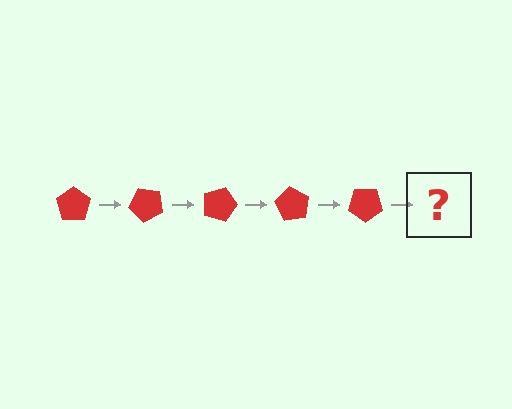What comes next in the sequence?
The next element should be a red pentagon rotated 225 degrees.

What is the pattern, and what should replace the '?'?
The pattern is that the pentagon rotates 45 degrees each step. The '?' should be a red pentagon rotated 225 degrees.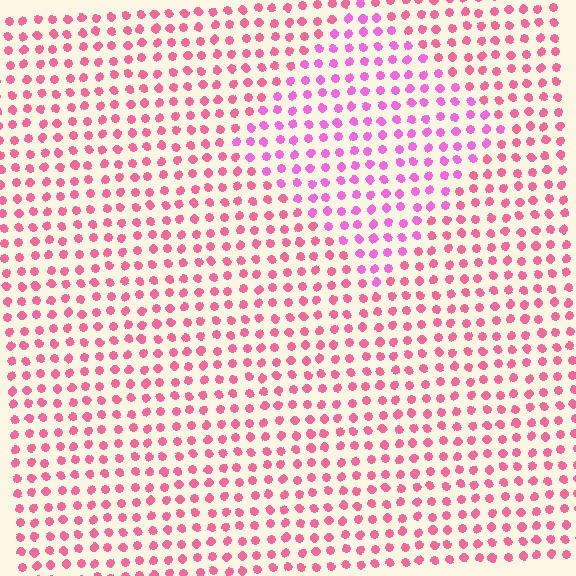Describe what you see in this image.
The image is filled with small pink elements in a uniform arrangement. A diamond-shaped region is visible where the elements are tinted to a slightly different hue, forming a subtle color boundary.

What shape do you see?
I see a diamond.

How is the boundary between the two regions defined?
The boundary is defined purely by a slight shift in hue (about 29 degrees). Spacing, size, and orientation are identical on both sides.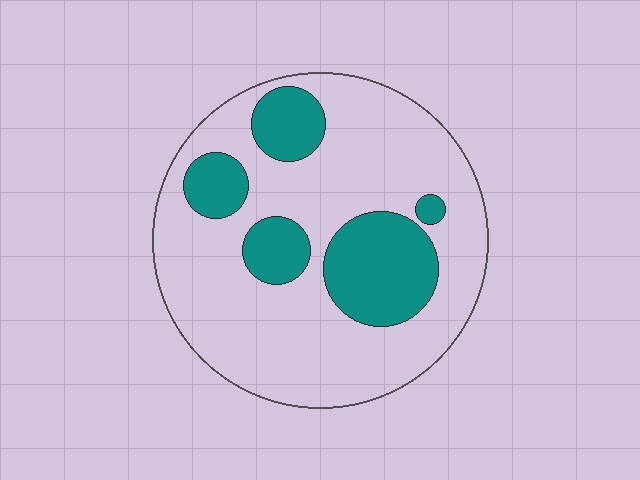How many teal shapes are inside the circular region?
5.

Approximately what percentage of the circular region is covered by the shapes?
Approximately 25%.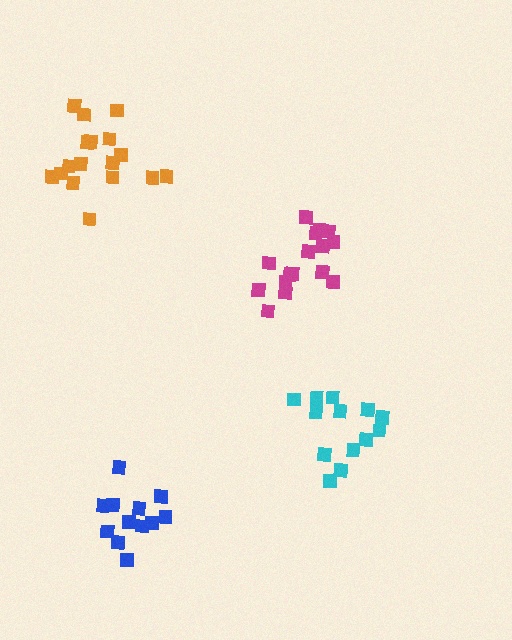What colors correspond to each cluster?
The clusters are colored: orange, cyan, magenta, blue.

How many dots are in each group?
Group 1: 17 dots, Group 2: 13 dots, Group 3: 16 dots, Group 4: 12 dots (58 total).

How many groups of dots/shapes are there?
There are 4 groups.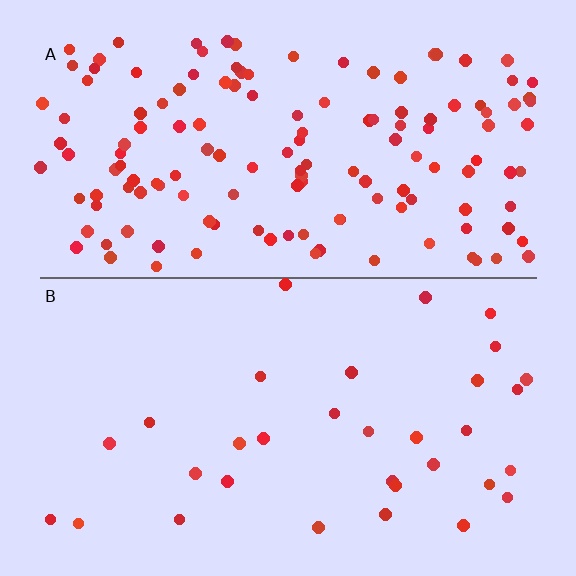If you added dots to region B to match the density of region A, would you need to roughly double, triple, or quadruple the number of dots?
Approximately quadruple.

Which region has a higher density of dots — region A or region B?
A (the top).